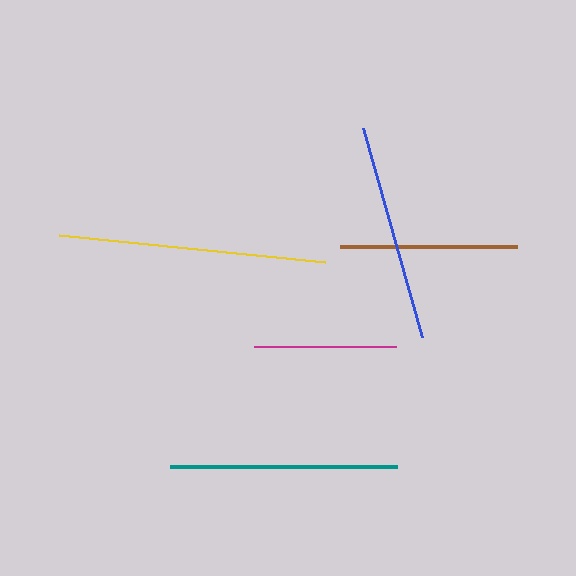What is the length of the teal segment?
The teal segment is approximately 226 pixels long.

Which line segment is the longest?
The yellow line is the longest at approximately 268 pixels.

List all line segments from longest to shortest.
From longest to shortest: yellow, teal, blue, brown, magenta.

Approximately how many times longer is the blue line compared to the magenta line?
The blue line is approximately 1.5 times the length of the magenta line.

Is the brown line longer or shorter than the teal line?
The teal line is longer than the brown line.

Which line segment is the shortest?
The magenta line is the shortest at approximately 141 pixels.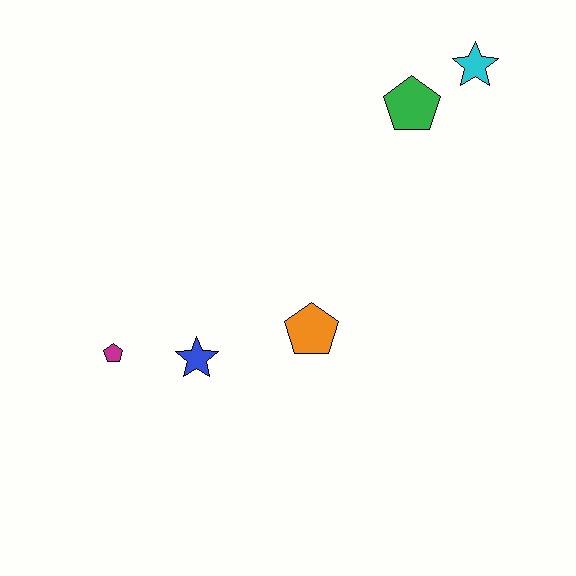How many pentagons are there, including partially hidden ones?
There are 3 pentagons.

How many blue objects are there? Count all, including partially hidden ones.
There is 1 blue object.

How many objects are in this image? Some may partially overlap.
There are 5 objects.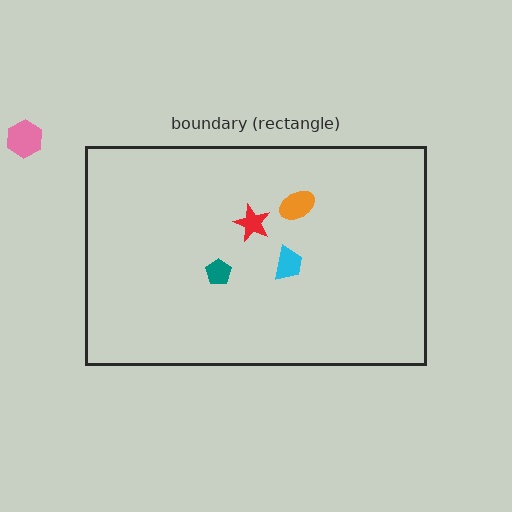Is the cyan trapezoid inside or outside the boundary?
Inside.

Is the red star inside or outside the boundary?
Inside.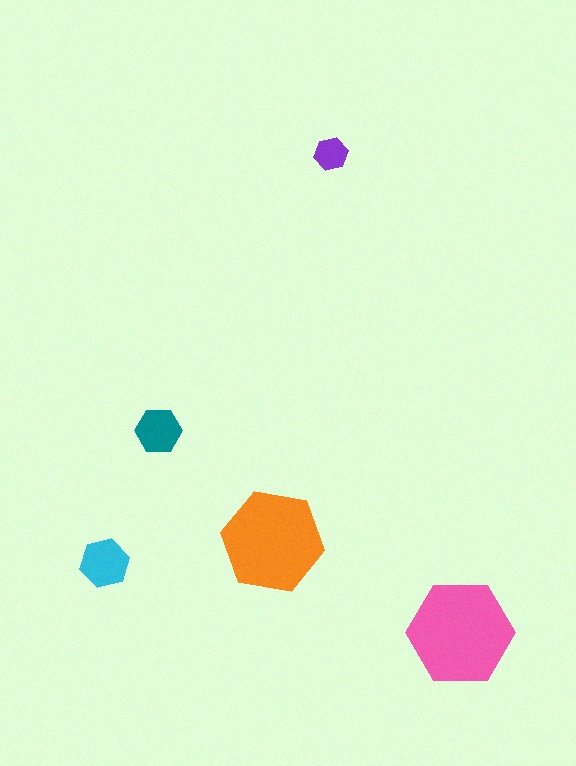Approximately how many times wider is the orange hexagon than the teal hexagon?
About 2 times wider.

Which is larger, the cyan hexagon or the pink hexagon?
The pink one.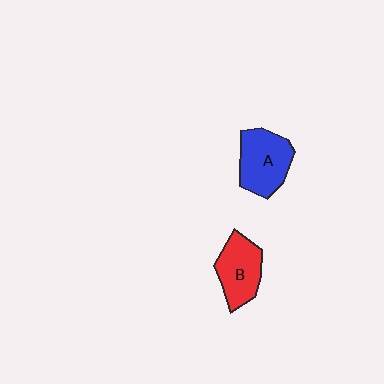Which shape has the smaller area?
Shape B (red).